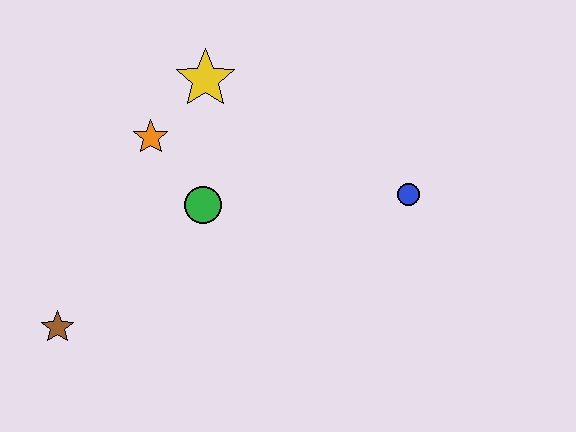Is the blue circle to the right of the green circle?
Yes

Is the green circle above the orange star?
No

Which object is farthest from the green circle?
The blue circle is farthest from the green circle.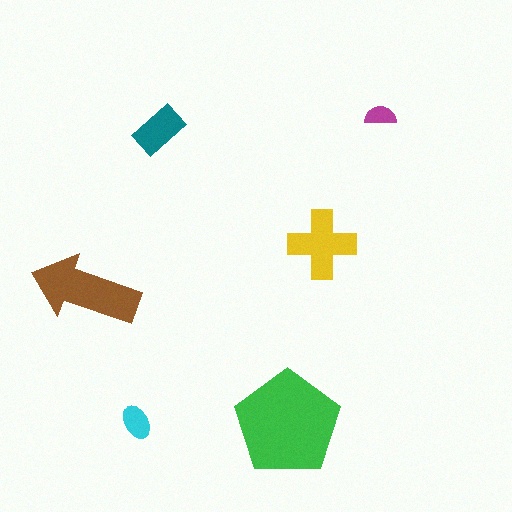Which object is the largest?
The green pentagon.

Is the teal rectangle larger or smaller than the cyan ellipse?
Larger.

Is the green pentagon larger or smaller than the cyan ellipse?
Larger.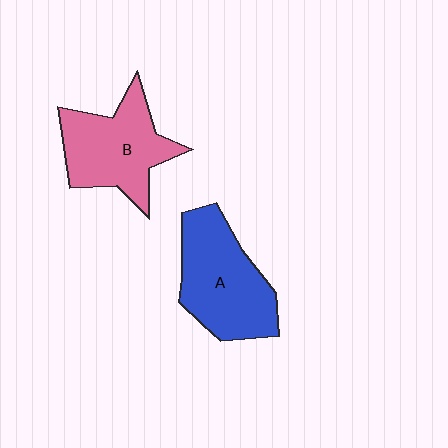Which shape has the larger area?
Shape A (blue).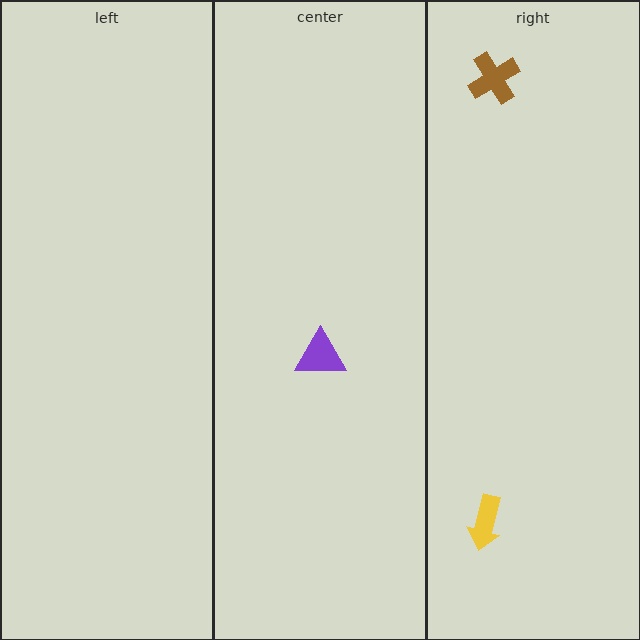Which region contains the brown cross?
The right region.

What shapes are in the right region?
The brown cross, the yellow arrow.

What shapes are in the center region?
The purple triangle.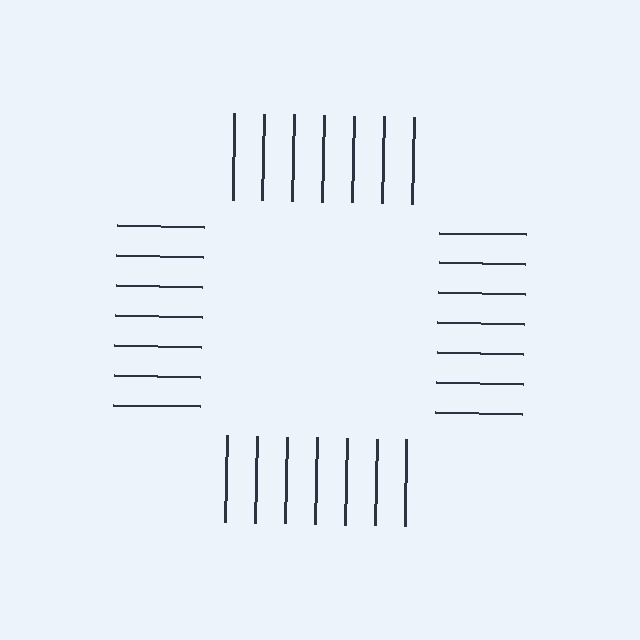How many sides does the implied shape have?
4 sides — the line-ends trace a square.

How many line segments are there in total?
28 — 7 along each of the 4 edges.